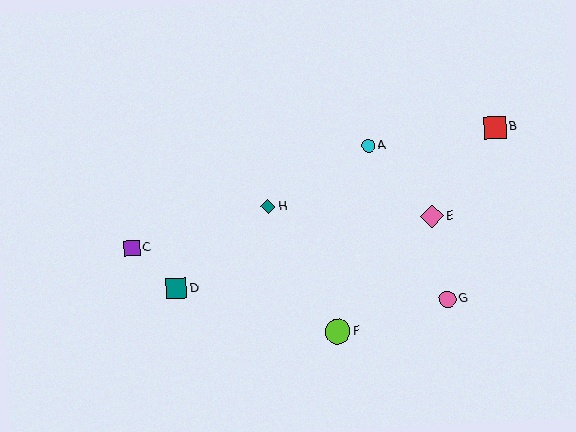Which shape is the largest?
The lime circle (labeled F) is the largest.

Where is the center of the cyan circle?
The center of the cyan circle is at (368, 146).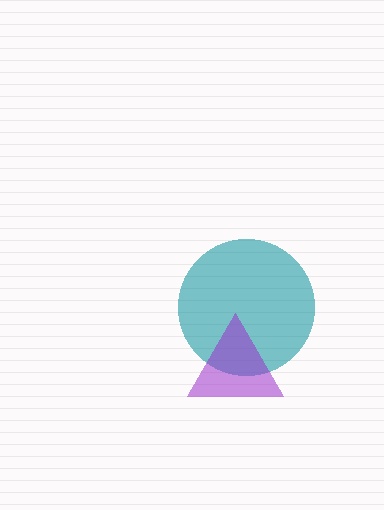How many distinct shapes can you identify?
There are 2 distinct shapes: a teal circle, a purple triangle.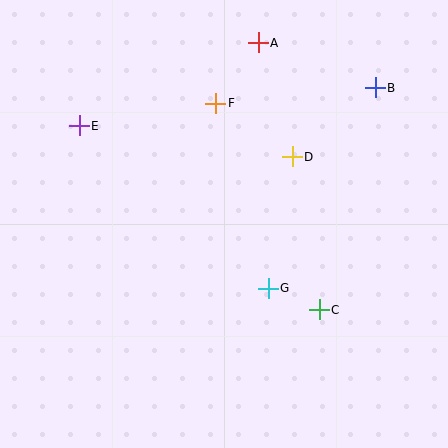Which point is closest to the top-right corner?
Point B is closest to the top-right corner.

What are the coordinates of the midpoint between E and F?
The midpoint between E and F is at (147, 115).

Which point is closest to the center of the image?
Point G at (268, 288) is closest to the center.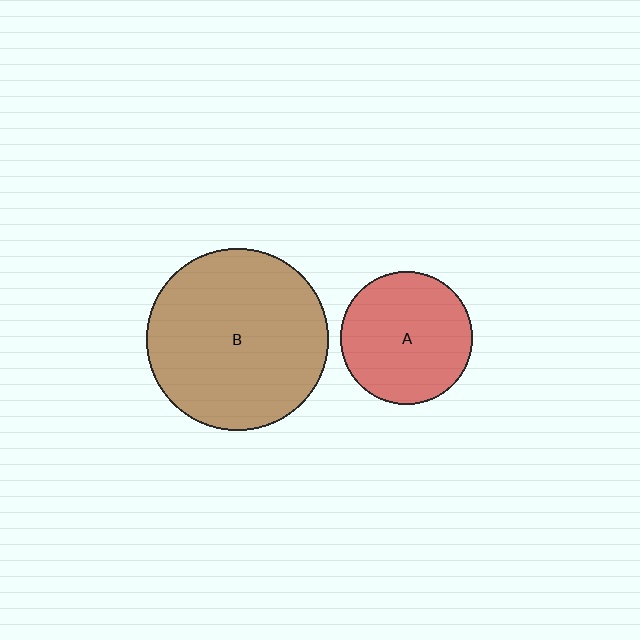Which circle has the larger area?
Circle B (brown).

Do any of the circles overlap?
No, none of the circles overlap.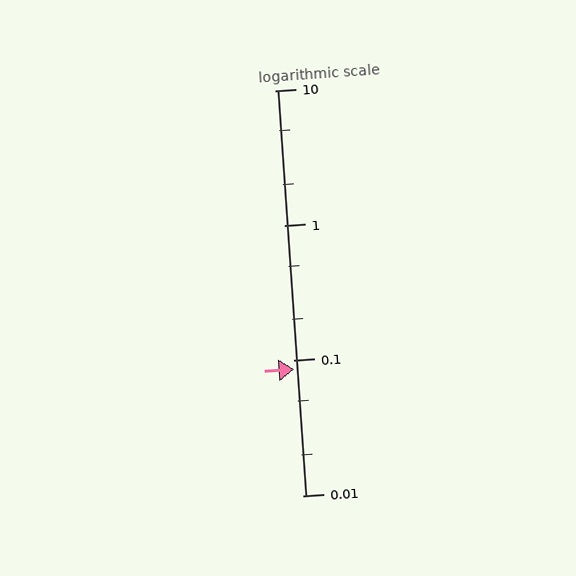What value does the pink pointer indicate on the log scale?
The pointer indicates approximately 0.086.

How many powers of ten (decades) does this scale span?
The scale spans 3 decades, from 0.01 to 10.